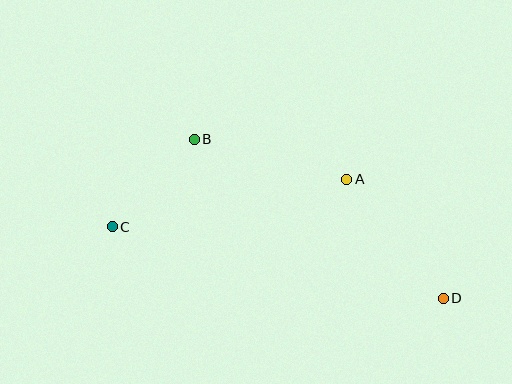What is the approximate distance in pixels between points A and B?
The distance between A and B is approximately 157 pixels.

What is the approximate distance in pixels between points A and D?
The distance between A and D is approximately 154 pixels.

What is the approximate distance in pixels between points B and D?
The distance between B and D is approximately 296 pixels.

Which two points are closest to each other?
Points B and C are closest to each other.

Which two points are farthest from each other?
Points C and D are farthest from each other.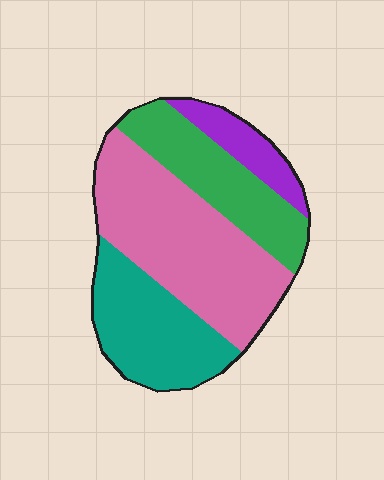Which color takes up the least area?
Purple, at roughly 10%.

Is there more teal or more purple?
Teal.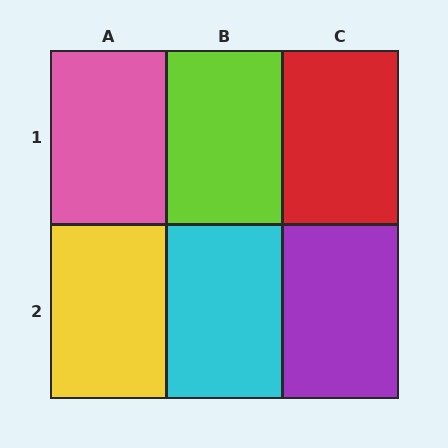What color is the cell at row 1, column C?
Red.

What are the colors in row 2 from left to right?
Yellow, cyan, purple.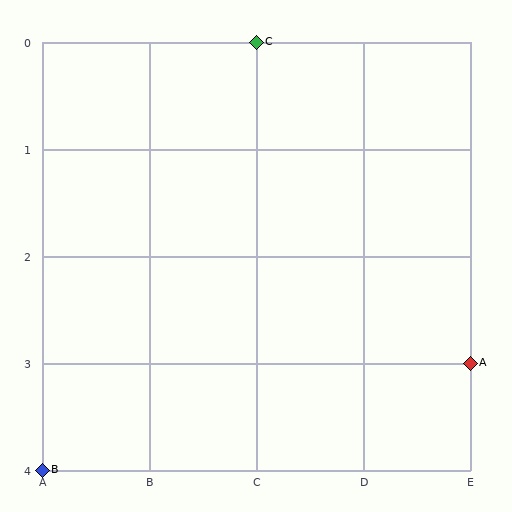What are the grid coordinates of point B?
Point B is at grid coordinates (A, 4).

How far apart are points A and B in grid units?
Points A and B are 4 columns and 1 row apart (about 4.1 grid units diagonally).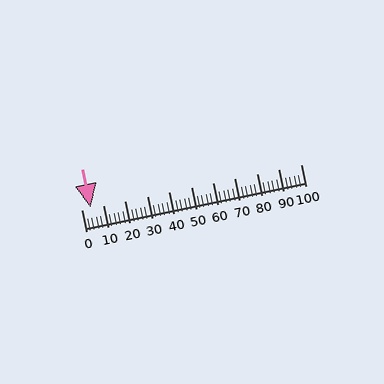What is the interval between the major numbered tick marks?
The major tick marks are spaced 10 units apart.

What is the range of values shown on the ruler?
The ruler shows values from 0 to 100.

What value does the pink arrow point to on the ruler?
The pink arrow points to approximately 4.